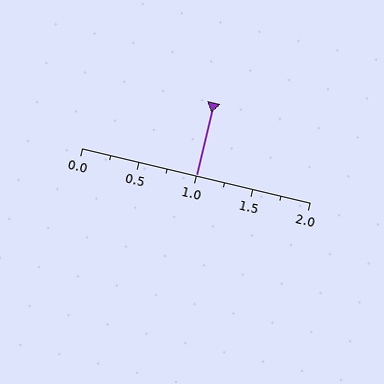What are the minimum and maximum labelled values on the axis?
The axis runs from 0.0 to 2.0.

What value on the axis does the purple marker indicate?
The marker indicates approximately 1.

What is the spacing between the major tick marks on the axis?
The major ticks are spaced 0.5 apart.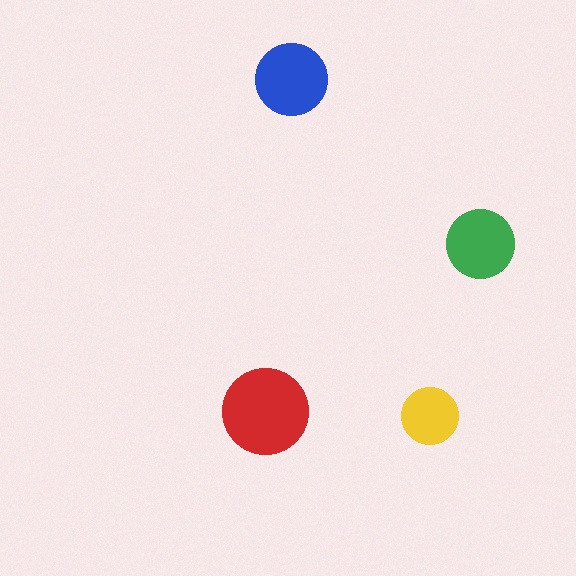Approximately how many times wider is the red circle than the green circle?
About 1.5 times wider.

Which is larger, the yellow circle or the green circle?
The green one.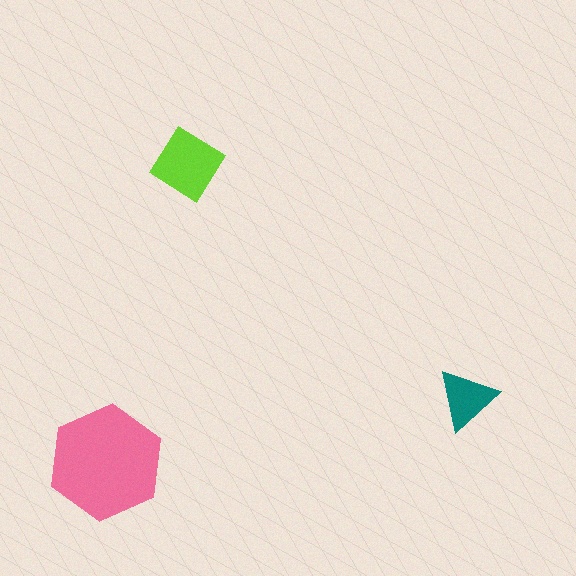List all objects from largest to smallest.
The pink hexagon, the lime diamond, the teal triangle.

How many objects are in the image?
There are 3 objects in the image.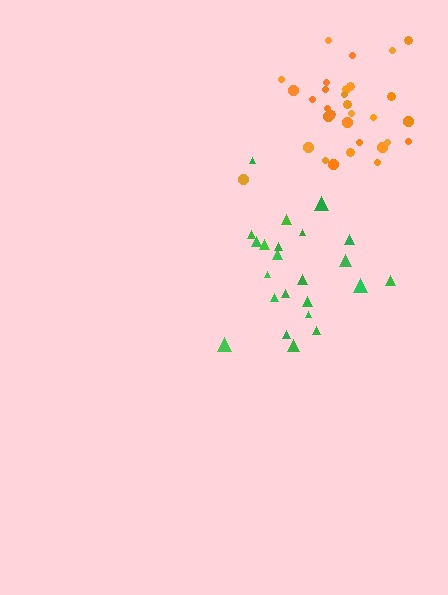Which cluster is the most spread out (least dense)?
Green.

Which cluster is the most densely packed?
Orange.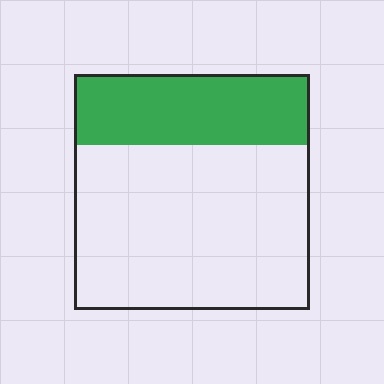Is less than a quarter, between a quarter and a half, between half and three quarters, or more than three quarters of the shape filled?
Between a quarter and a half.